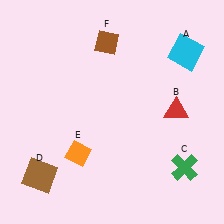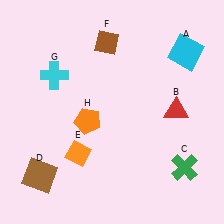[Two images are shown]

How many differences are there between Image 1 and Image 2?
There are 2 differences between the two images.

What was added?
A cyan cross (G), an orange pentagon (H) were added in Image 2.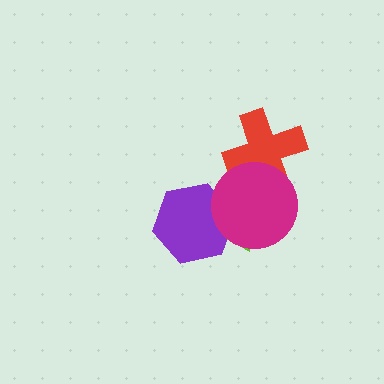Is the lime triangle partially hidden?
Yes, it is partially covered by another shape.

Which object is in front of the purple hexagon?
The magenta circle is in front of the purple hexagon.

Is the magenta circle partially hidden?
No, no other shape covers it.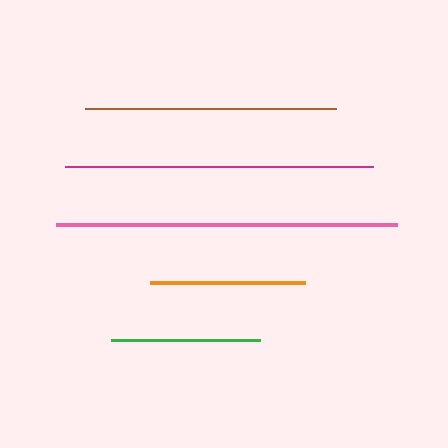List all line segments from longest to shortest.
From longest to shortest: pink, magenta, brown, orange, green.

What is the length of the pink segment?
The pink segment is approximately 341 pixels long.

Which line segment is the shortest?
The green line is the shortest at approximately 149 pixels.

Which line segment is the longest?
The pink line is the longest at approximately 341 pixels.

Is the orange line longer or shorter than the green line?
The orange line is longer than the green line.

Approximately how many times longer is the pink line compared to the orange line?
The pink line is approximately 2.2 times the length of the orange line.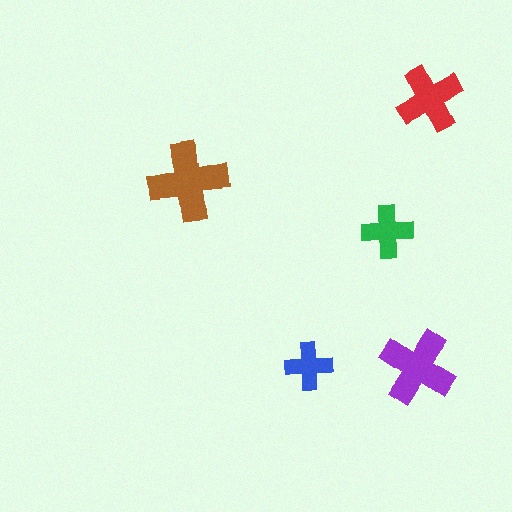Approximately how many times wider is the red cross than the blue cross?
About 1.5 times wider.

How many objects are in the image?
There are 5 objects in the image.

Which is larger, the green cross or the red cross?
The red one.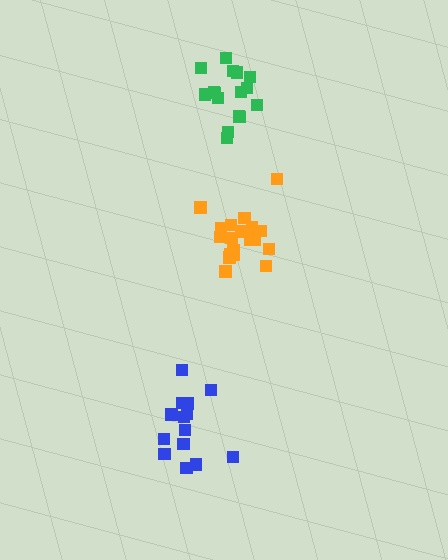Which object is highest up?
The green cluster is topmost.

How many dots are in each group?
Group 1: 14 dots, Group 2: 16 dots, Group 3: 20 dots (50 total).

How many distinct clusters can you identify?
There are 3 distinct clusters.